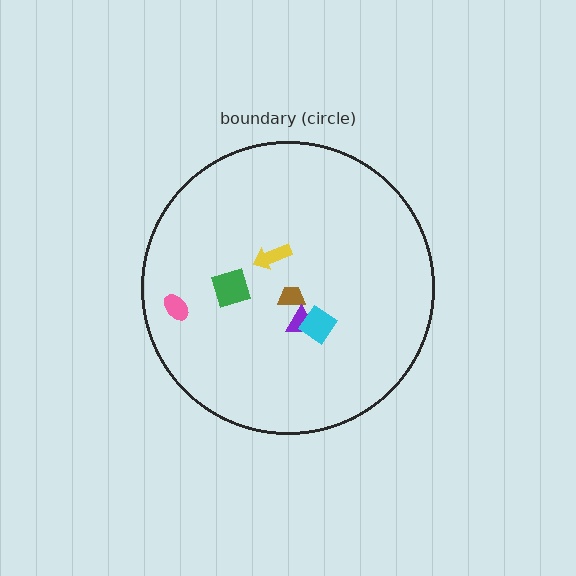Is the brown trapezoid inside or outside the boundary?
Inside.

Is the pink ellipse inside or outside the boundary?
Inside.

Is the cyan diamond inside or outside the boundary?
Inside.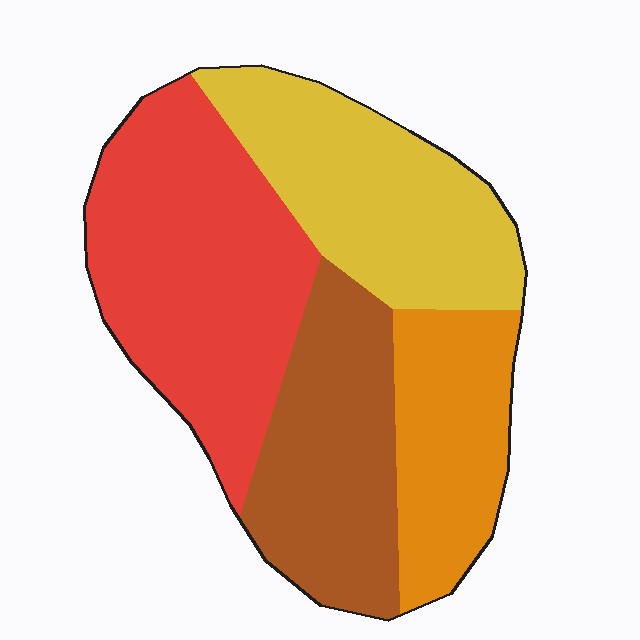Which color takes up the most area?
Red, at roughly 35%.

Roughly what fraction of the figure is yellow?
Yellow takes up about one quarter (1/4) of the figure.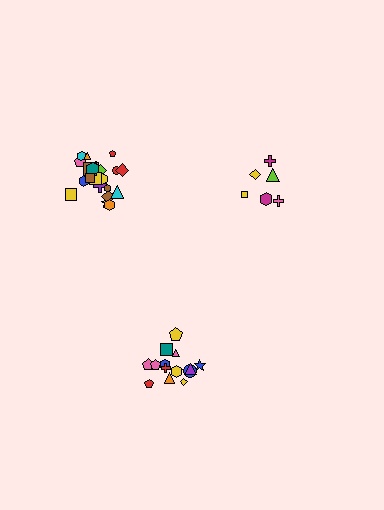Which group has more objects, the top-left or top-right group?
The top-left group.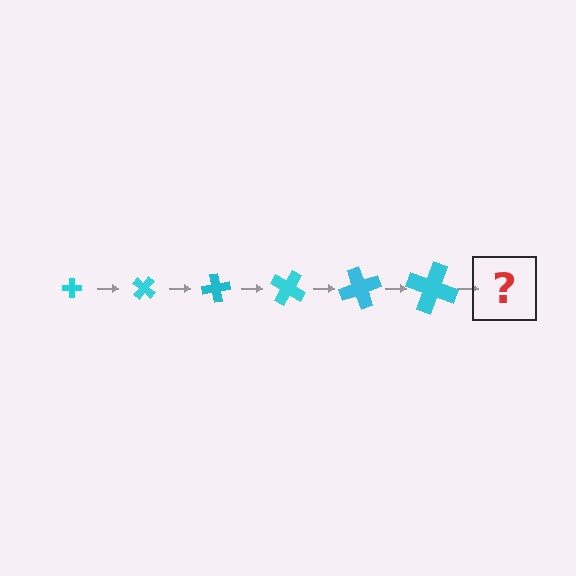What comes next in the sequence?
The next element should be a cross, larger than the previous one and rotated 240 degrees from the start.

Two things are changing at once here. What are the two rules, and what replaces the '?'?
The two rules are that the cross grows larger each step and it rotates 40 degrees each step. The '?' should be a cross, larger than the previous one and rotated 240 degrees from the start.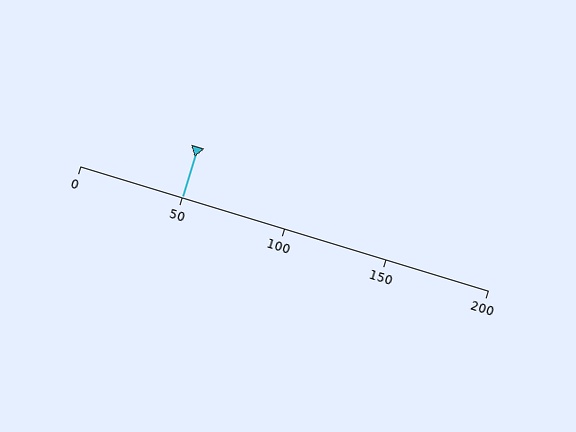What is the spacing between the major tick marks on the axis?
The major ticks are spaced 50 apart.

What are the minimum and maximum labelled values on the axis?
The axis runs from 0 to 200.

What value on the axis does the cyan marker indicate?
The marker indicates approximately 50.